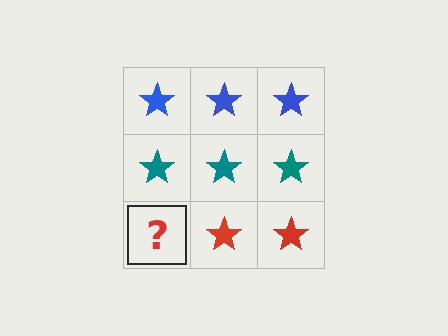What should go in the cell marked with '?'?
The missing cell should contain a red star.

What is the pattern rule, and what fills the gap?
The rule is that each row has a consistent color. The gap should be filled with a red star.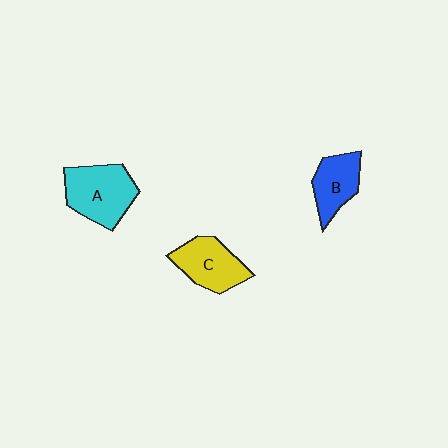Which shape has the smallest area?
Shape B (blue).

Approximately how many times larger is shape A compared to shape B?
Approximately 1.4 times.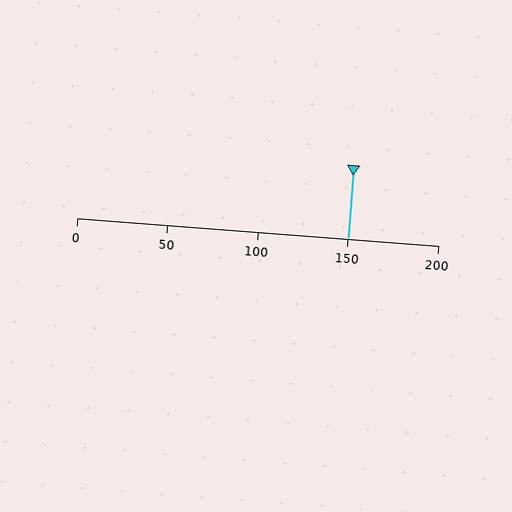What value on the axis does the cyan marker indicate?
The marker indicates approximately 150.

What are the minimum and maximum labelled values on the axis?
The axis runs from 0 to 200.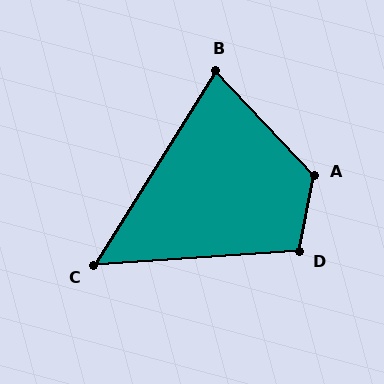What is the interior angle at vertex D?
Approximately 104 degrees (obtuse).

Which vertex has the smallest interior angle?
C, at approximately 54 degrees.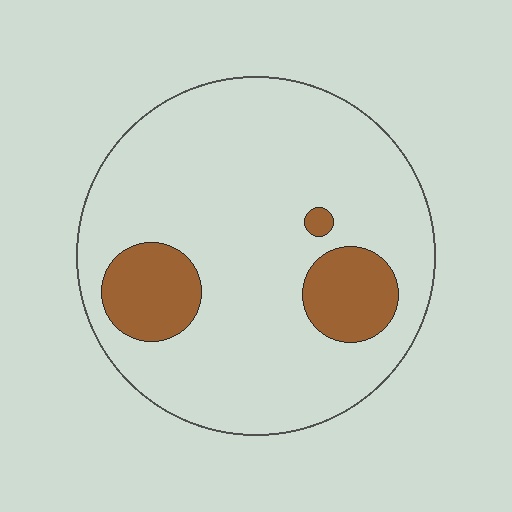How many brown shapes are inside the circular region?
3.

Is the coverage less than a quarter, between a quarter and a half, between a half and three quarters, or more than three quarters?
Less than a quarter.